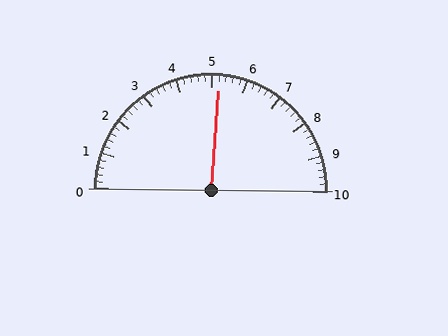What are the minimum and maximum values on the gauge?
The gauge ranges from 0 to 10.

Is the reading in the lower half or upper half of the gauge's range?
The reading is in the upper half of the range (0 to 10).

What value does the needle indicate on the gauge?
The needle indicates approximately 5.2.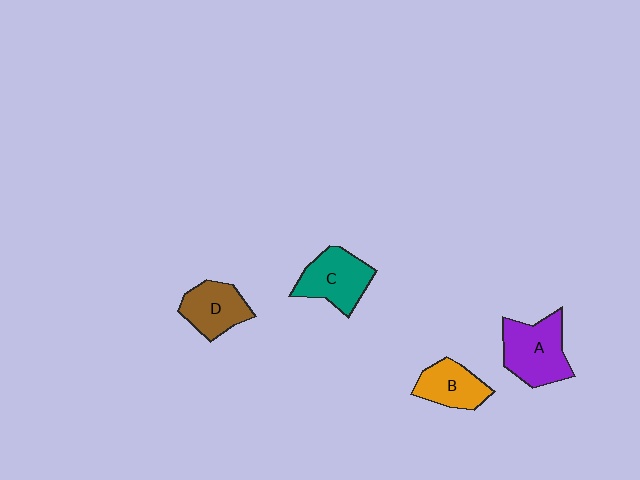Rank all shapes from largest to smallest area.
From largest to smallest: A (purple), C (teal), D (brown), B (orange).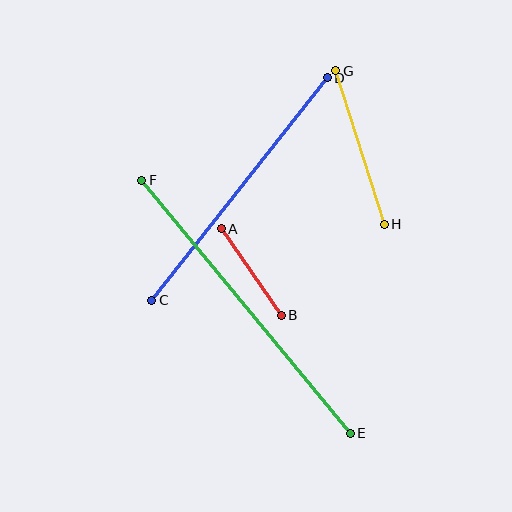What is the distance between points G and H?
The distance is approximately 161 pixels.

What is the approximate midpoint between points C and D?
The midpoint is at approximately (239, 189) pixels.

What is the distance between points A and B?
The distance is approximately 105 pixels.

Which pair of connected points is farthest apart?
Points E and F are farthest apart.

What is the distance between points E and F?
The distance is approximately 328 pixels.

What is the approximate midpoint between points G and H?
The midpoint is at approximately (360, 147) pixels.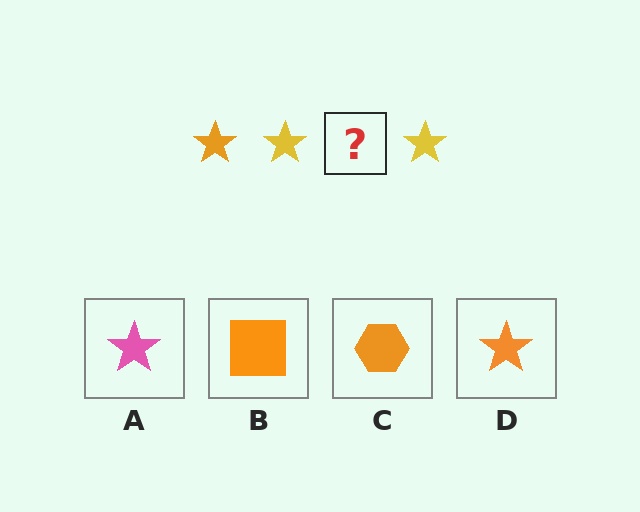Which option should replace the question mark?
Option D.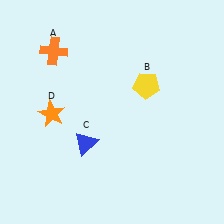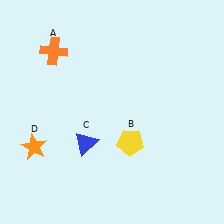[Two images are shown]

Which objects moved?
The objects that moved are: the yellow pentagon (B), the orange star (D).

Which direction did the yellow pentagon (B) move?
The yellow pentagon (B) moved down.